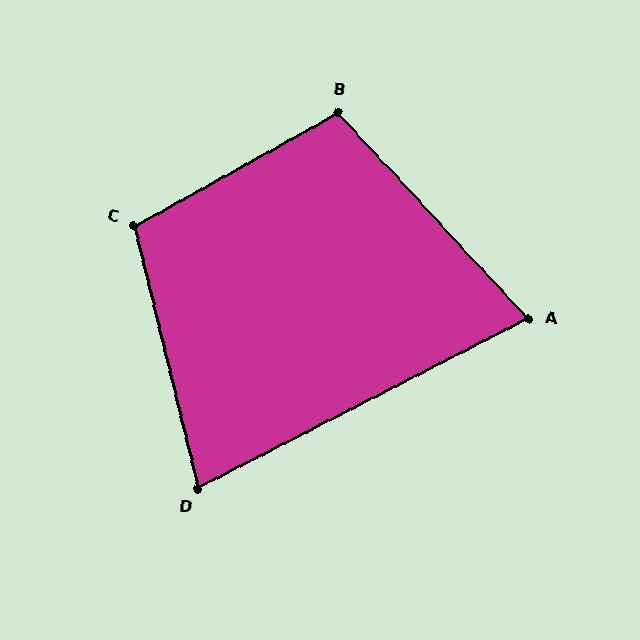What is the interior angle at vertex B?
Approximately 104 degrees (obtuse).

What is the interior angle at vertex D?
Approximately 76 degrees (acute).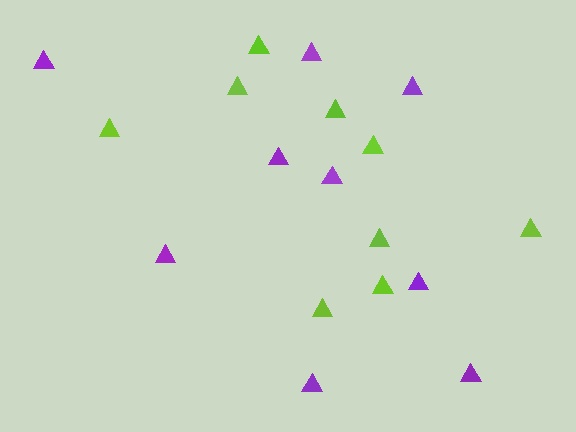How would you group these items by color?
There are 2 groups: one group of lime triangles (9) and one group of purple triangles (9).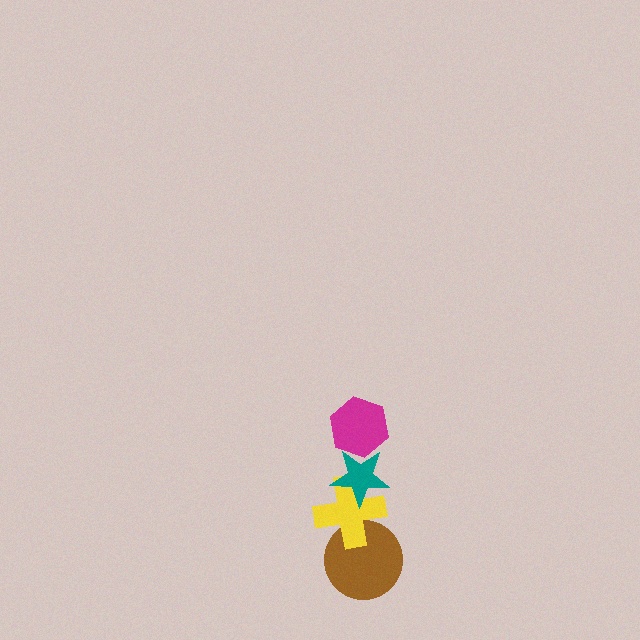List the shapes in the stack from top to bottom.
From top to bottom: the magenta hexagon, the teal star, the yellow cross, the brown circle.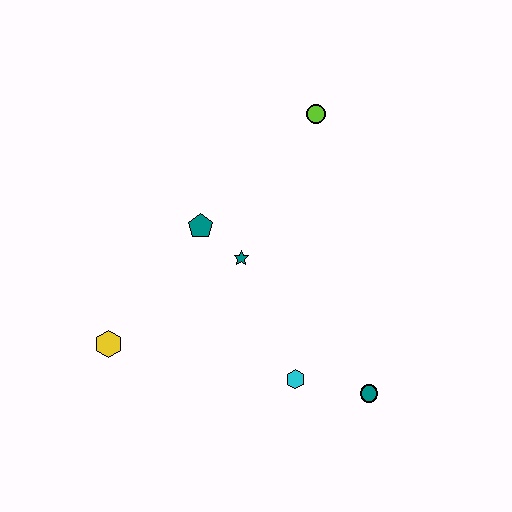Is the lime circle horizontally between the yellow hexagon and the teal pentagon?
No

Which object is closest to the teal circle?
The cyan hexagon is closest to the teal circle.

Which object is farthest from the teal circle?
The lime circle is farthest from the teal circle.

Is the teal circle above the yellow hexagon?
No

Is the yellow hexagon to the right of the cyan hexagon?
No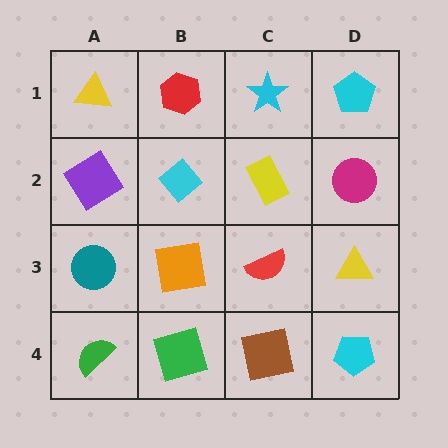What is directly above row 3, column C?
A yellow rectangle.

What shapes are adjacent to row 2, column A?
A yellow triangle (row 1, column A), a teal circle (row 3, column A), a cyan diamond (row 2, column B).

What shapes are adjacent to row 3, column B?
A cyan diamond (row 2, column B), a green square (row 4, column B), a teal circle (row 3, column A), a red semicircle (row 3, column C).